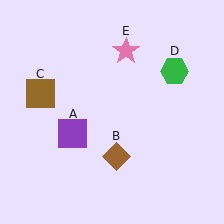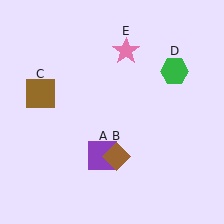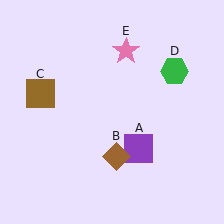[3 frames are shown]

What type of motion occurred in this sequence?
The purple square (object A) rotated counterclockwise around the center of the scene.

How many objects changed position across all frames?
1 object changed position: purple square (object A).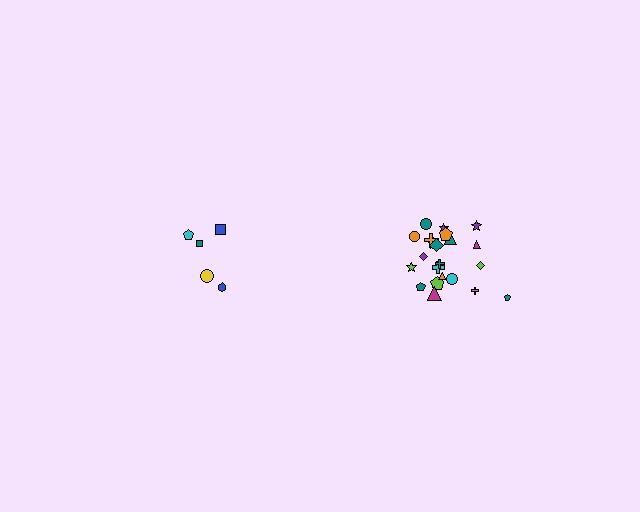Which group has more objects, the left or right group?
The right group.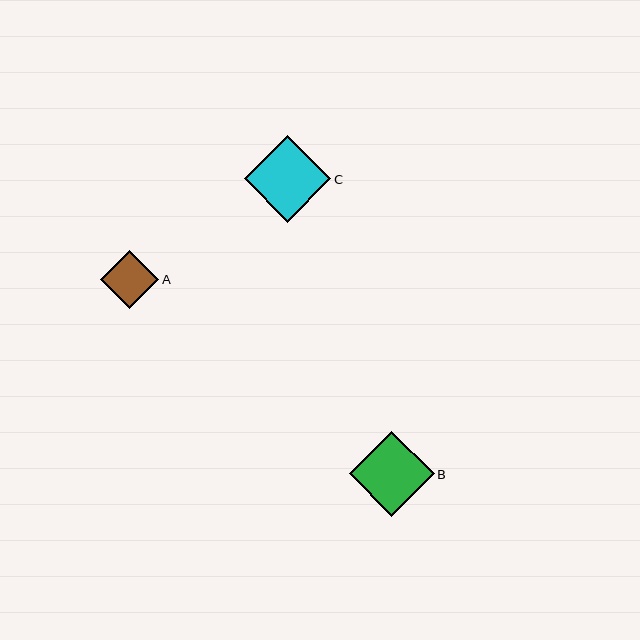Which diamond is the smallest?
Diamond A is the smallest with a size of approximately 58 pixels.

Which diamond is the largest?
Diamond C is the largest with a size of approximately 86 pixels.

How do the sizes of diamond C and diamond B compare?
Diamond C and diamond B are approximately the same size.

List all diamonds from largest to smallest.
From largest to smallest: C, B, A.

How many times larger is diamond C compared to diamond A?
Diamond C is approximately 1.5 times the size of diamond A.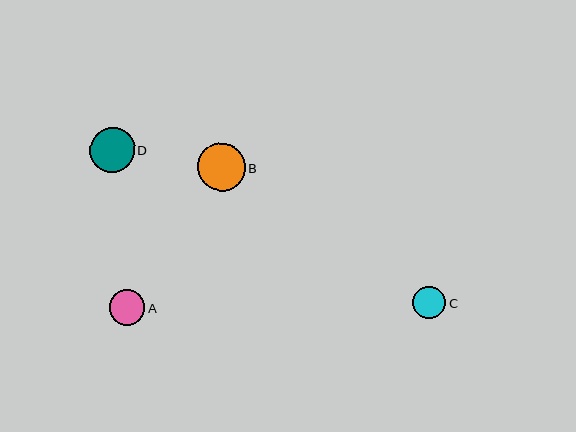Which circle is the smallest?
Circle C is the smallest with a size of approximately 33 pixels.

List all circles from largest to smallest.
From largest to smallest: B, D, A, C.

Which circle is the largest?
Circle B is the largest with a size of approximately 48 pixels.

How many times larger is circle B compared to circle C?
Circle B is approximately 1.5 times the size of circle C.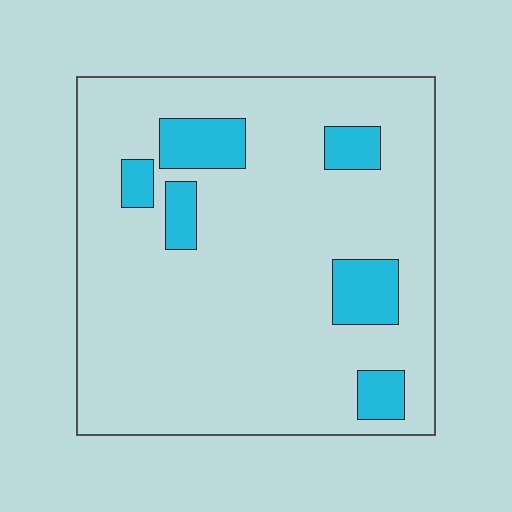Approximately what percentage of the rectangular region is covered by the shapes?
Approximately 15%.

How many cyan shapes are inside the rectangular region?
6.